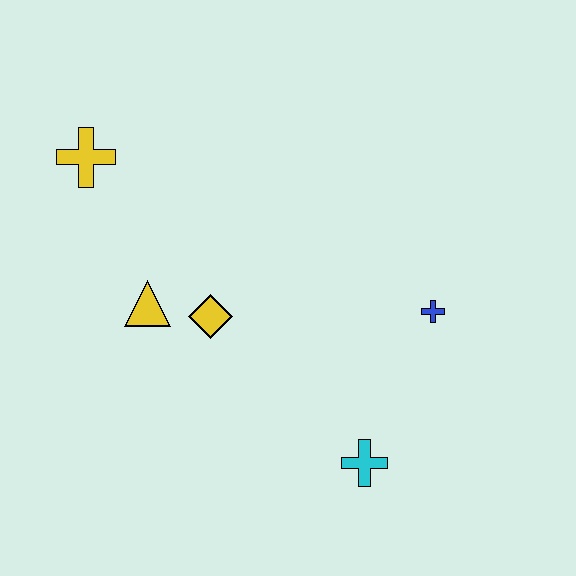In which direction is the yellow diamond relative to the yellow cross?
The yellow diamond is below the yellow cross.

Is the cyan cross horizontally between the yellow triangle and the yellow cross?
No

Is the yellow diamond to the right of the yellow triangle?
Yes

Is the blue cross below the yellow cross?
Yes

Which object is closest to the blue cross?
The cyan cross is closest to the blue cross.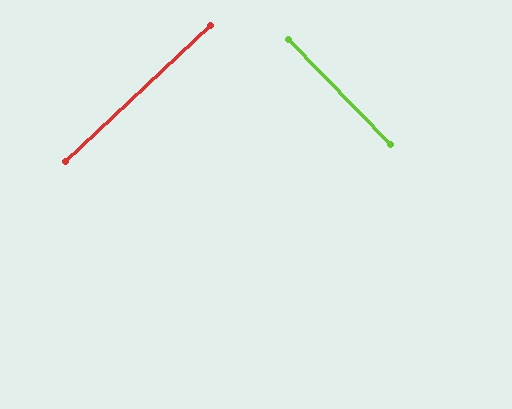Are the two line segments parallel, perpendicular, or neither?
Perpendicular — they meet at approximately 89°.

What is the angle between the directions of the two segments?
Approximately 89 degrees.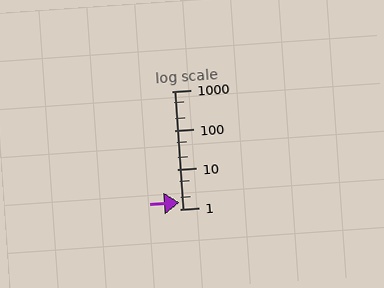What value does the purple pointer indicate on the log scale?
The pointer indicates approximately 1.5.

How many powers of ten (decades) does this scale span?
The scale spans 3 decades, from 1 to 1000.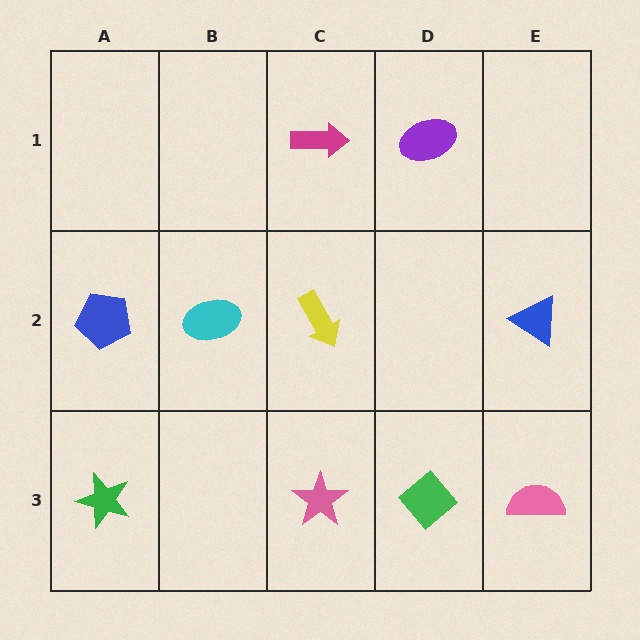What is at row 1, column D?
A purple ellipse.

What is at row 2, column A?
A blue pentagon.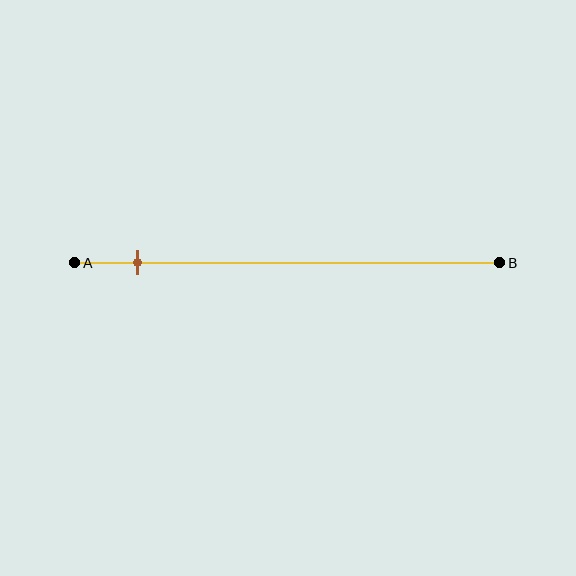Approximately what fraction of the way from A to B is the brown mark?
The brown mark is approximately 15% of the way from A to B.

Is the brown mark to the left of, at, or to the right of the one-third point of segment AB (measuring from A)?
The brown mark is to the left of the one-third point of segment AB.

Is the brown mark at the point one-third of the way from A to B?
No, the mark is at about 15% from A, not at the 33% one-third point.